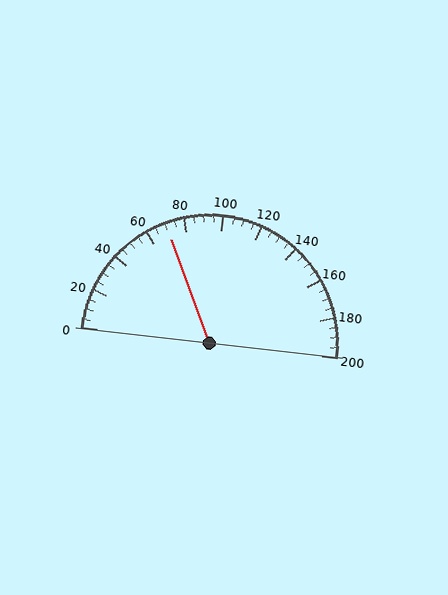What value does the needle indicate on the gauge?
The needle indicates approximately 70.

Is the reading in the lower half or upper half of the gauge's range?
The reading is in the lower half of the range (0 to 200).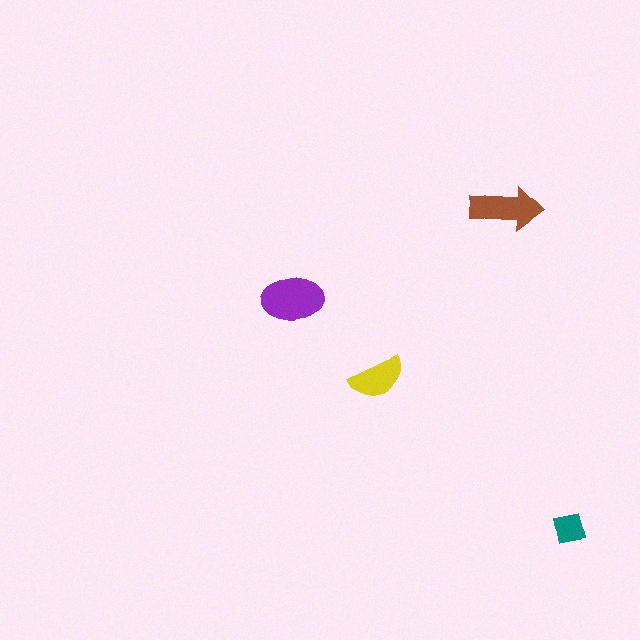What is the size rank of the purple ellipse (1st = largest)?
1st.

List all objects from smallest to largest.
The teal square, the yellow semicircle, the brown arrow, the purple ellipse.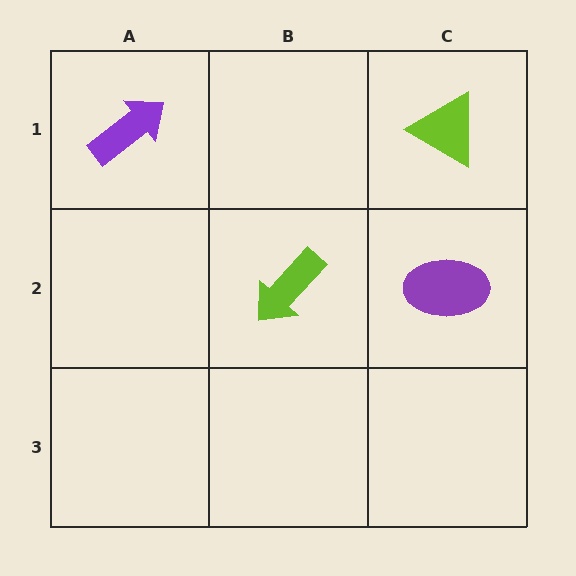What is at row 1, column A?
A purple arrow.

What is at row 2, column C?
A purple ellipse.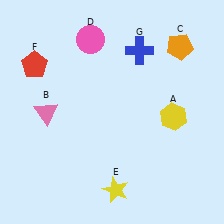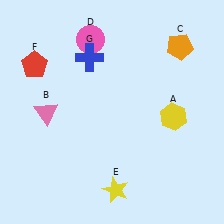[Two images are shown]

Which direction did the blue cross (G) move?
The blue cross (G) moved left.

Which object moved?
The blue cross (G) moved left.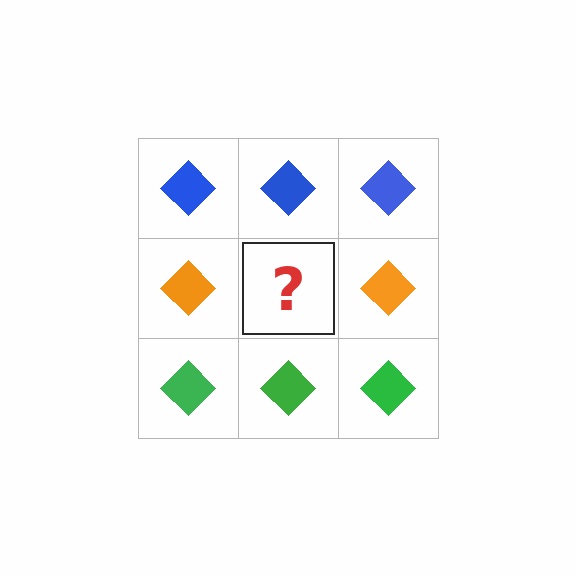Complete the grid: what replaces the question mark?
The question mark should be replaced with an orange diamond.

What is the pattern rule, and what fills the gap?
The rule is that each row has a consistent color. The gap should be filled with an orange diamond.